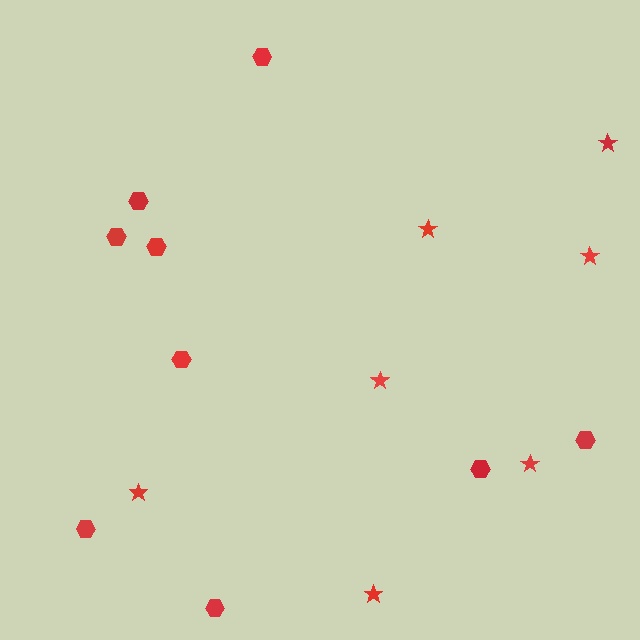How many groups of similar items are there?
There are 2 groups: one group of hexagons (9) and one group of stars (7).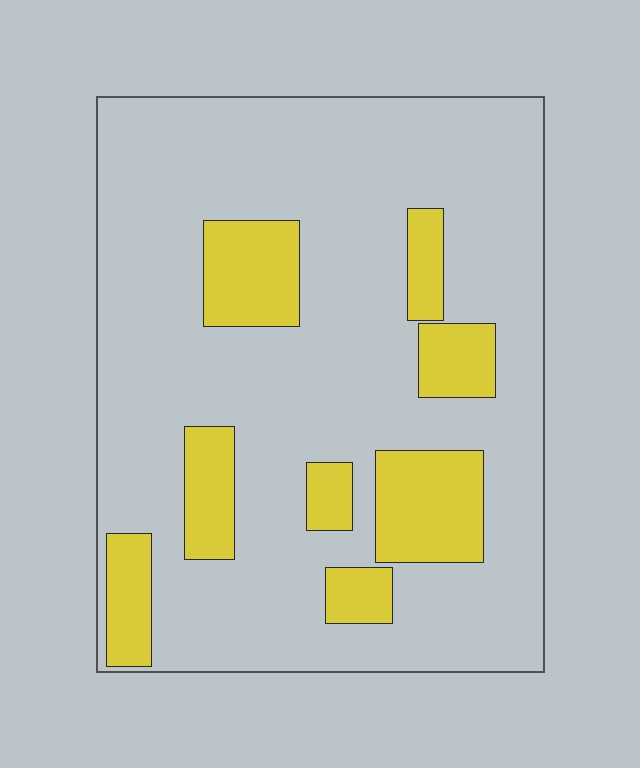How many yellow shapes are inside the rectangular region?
8.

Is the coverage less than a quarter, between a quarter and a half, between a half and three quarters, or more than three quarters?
Less than a quarter.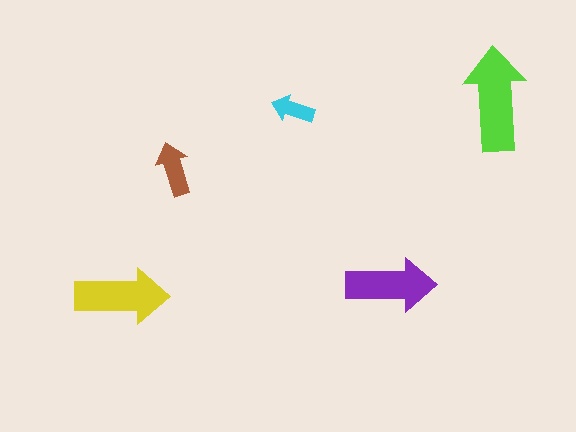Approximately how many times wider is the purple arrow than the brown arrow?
About 1.5 times wider.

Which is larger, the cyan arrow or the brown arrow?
The brown one.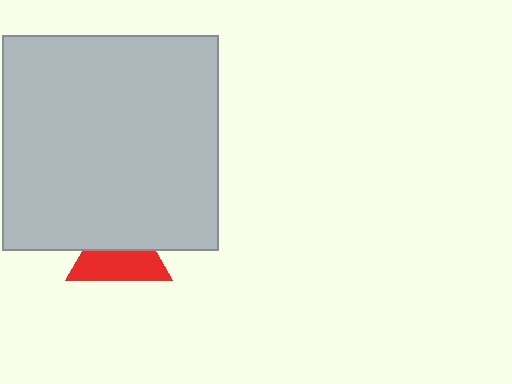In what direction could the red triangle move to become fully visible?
The red triangle could move down. That would shift it out from behind the light gray square entirely.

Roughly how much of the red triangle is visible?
About half of it is visible (roughly 53%).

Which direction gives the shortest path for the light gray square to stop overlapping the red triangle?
Moving up gives the shortest separation.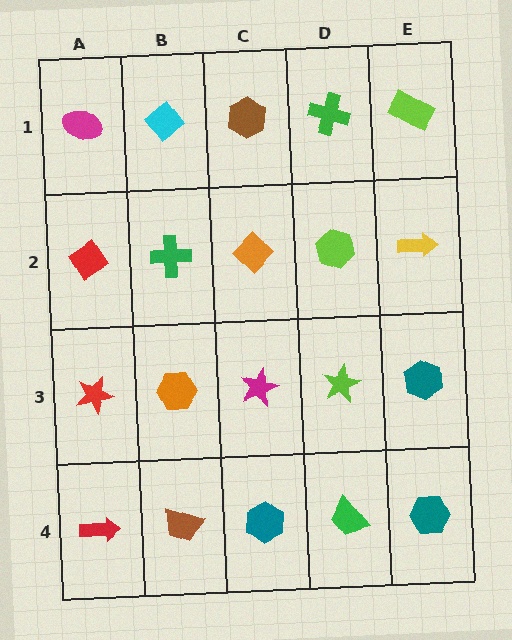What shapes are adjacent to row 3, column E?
A yellow arrow (row 2, column E), a teal hexagon (row 4, column E), a lime star (row 3, column D).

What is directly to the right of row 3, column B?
A magenta star.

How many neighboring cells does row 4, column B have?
3.